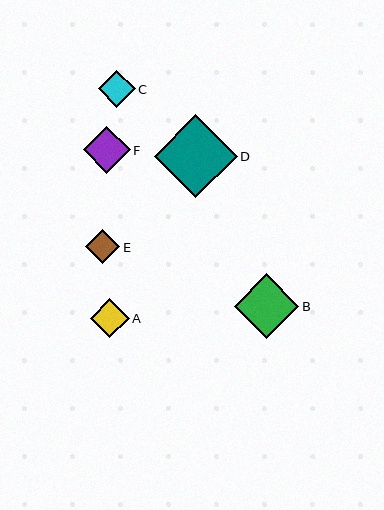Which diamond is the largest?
Diamond D is the largest with a size of approximately 83 pixels.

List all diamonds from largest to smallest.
From largest to smallest: D, B, F, A, C, E.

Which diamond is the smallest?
Diamond E is the smallest with a size of approximately 34 pixels.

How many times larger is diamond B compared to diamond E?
Diamond B is approximately 1.9 times the size of diamond E.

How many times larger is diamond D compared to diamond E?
Diamond D is approximately 2.4 times the size of diamond E.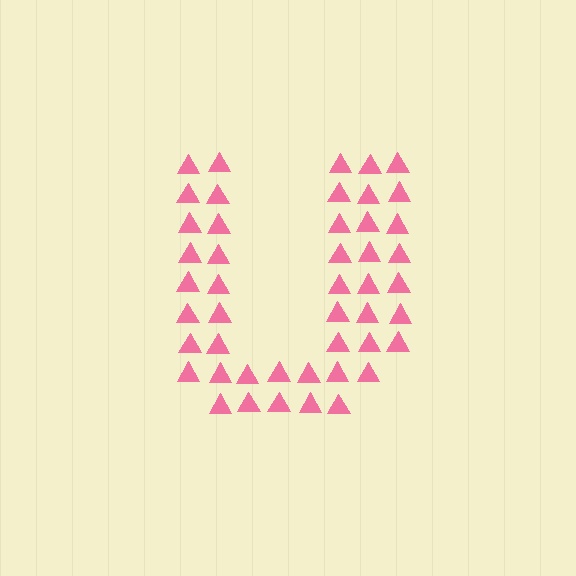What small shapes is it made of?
It is made of small triangles.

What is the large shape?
The large shape is the letter U.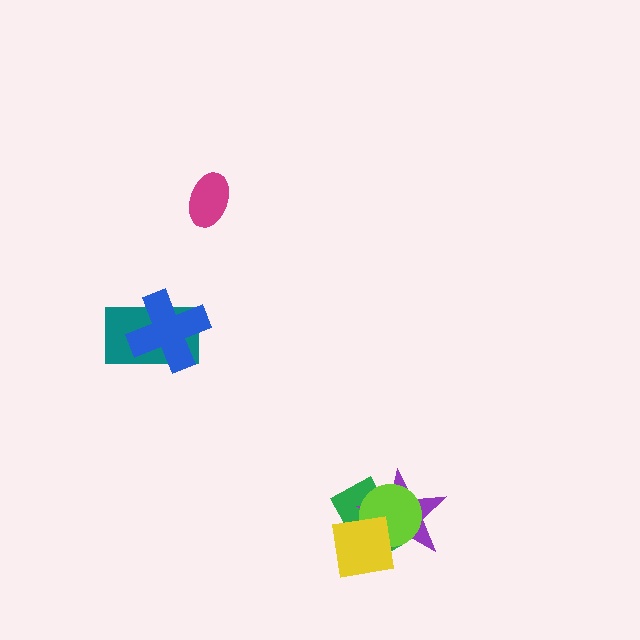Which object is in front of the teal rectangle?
The blue cross is in front of the teal rectangle.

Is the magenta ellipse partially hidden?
No, no other shape covers it.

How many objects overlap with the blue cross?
1 object overlaps with the blue cross.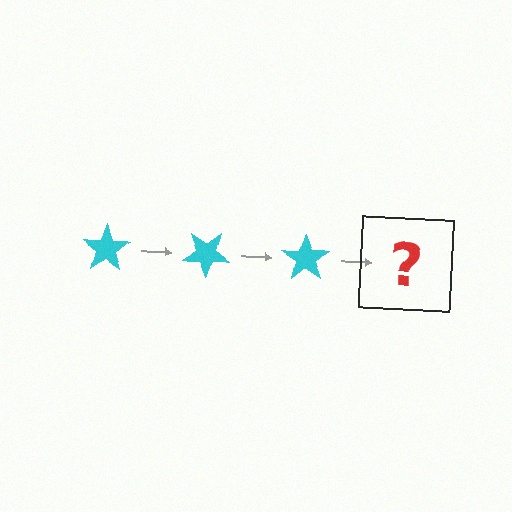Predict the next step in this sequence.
The next step is a cyan star rotated 105 degrees.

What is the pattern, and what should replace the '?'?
The pattern is that the star rotates 35 degrees each step. The '?' should be a cyan star rotated 105 degrees.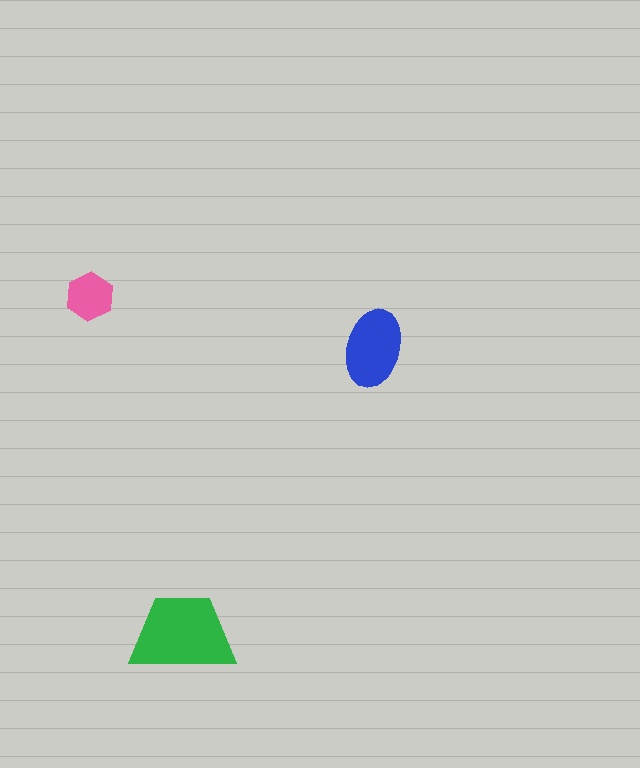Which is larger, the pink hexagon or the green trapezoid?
The green trapezoid.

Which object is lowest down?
The green trapezoid is bottommost.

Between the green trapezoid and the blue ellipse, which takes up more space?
The green trapezoid.